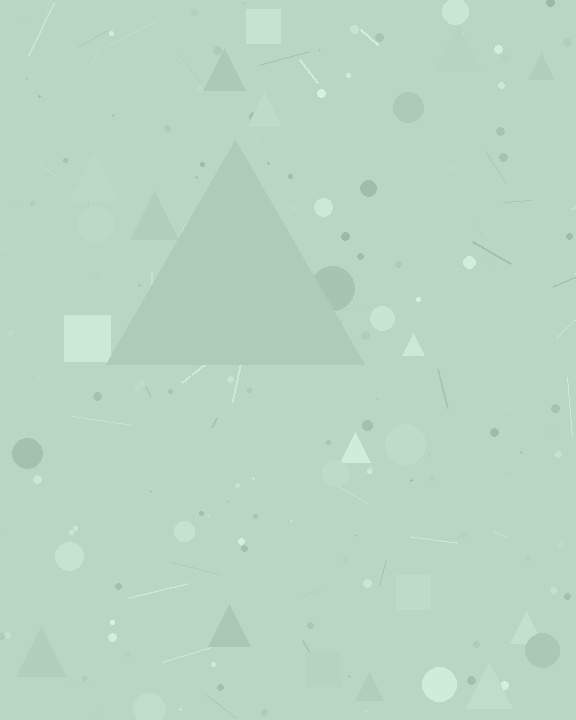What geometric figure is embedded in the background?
A triangle is embedded in the background.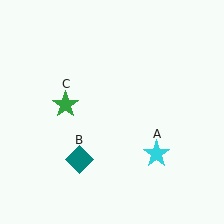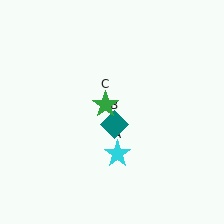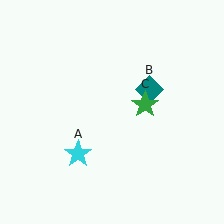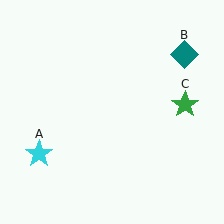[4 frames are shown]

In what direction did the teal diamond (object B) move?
The teal diamond (object B) moved up and to the right.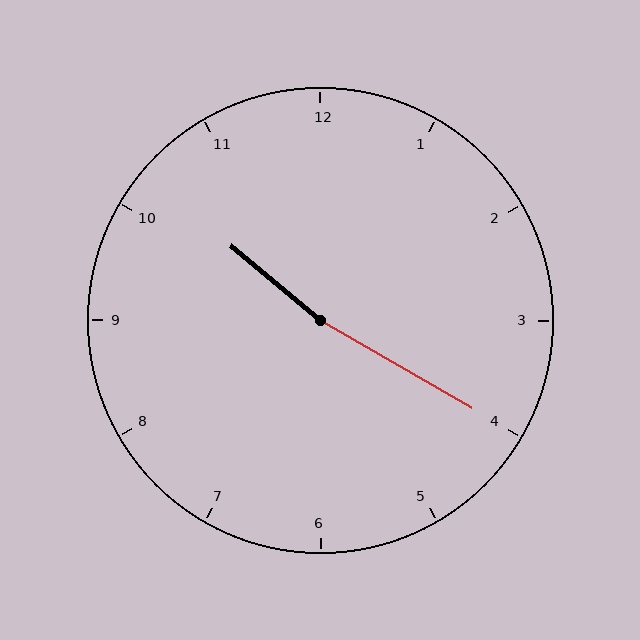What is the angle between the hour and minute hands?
Approximately 170 degrees.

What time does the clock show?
10:20.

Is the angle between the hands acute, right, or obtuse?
It is obtuse.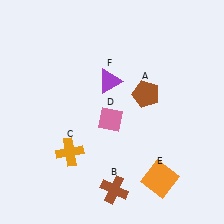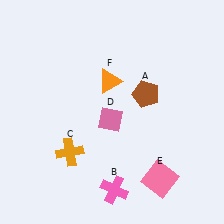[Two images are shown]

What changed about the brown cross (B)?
In Image 1, B is brown. In Image 2, it changed to pink.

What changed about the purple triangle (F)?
In Image 1, F is purple. In Image 2, it changed to orange.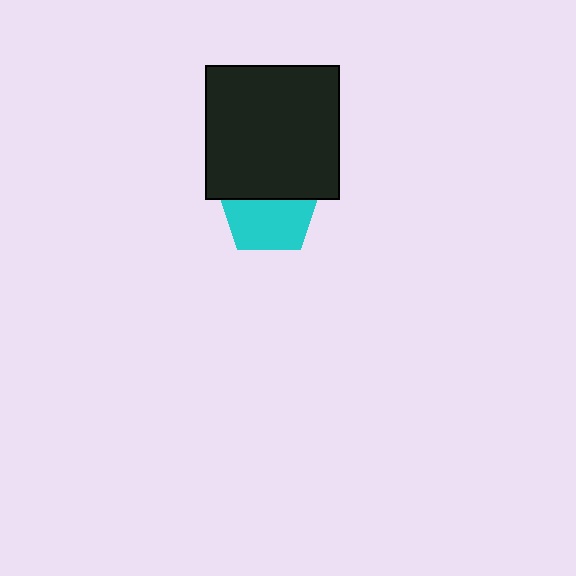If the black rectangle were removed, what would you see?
You would see the complete cyan pentagon.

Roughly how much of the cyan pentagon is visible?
About half of it is visible (roughly 57%).